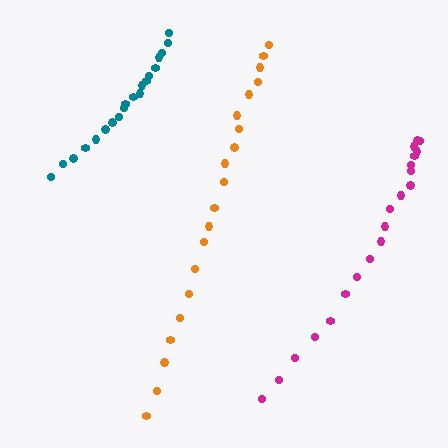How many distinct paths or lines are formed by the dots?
There are 3 distinct paths.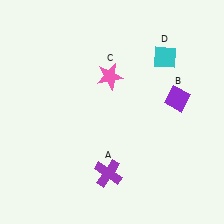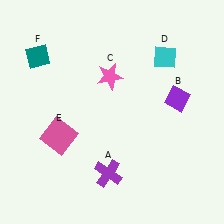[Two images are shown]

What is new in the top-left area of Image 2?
A teal diamond (F) was added in the top-left area of Image 2.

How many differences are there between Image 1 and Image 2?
There are 2 differences between the two images.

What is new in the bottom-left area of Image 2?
A pink square (E) was added in the bottom-left area of Image 2.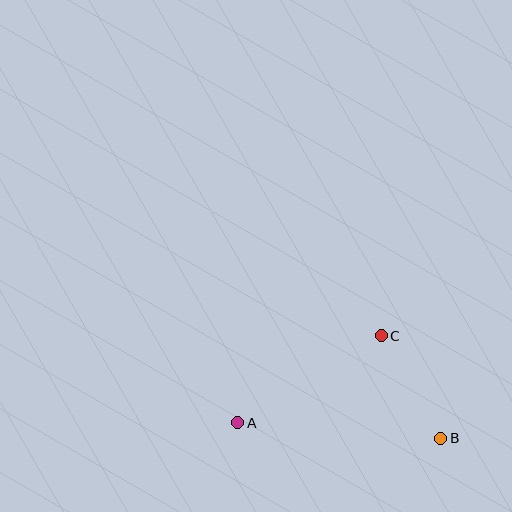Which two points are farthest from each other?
Points A and B are farthest from each other.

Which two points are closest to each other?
Points B and C are closest to each other.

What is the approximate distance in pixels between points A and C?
The distance between A and C is approximately 168 pixels.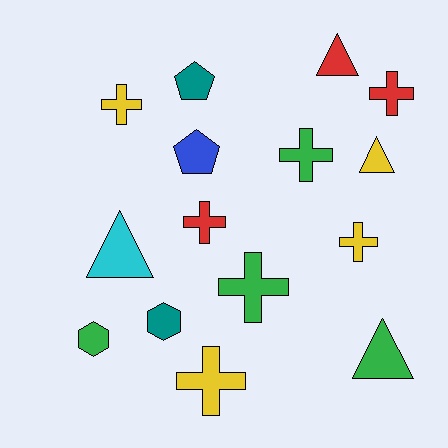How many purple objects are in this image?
There are no purple objects.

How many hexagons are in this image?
There are 2 hexagons.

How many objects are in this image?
There are 15 objects.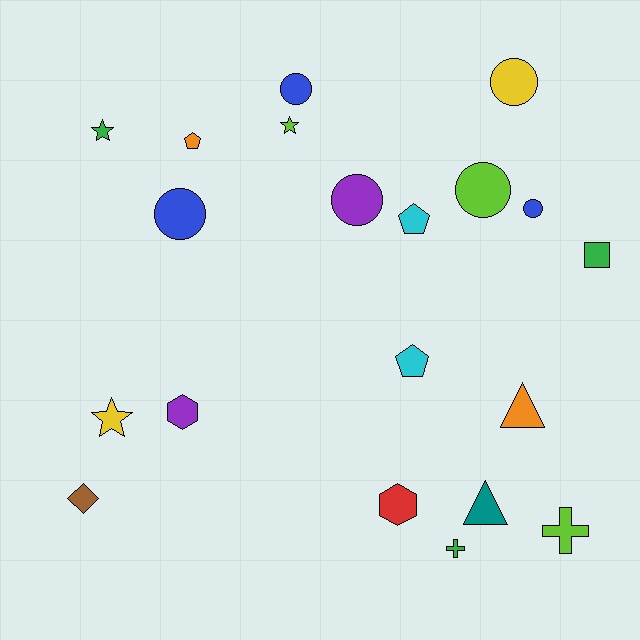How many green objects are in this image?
There are 3 green objects.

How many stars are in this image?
There are 3 stars.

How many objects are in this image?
There are 20 objects.